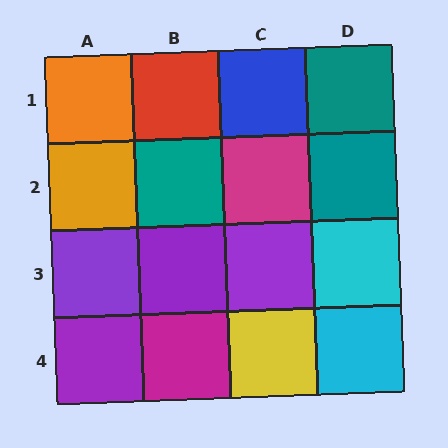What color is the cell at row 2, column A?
Orange.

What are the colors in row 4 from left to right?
Purple, magenta, yellow, cyan.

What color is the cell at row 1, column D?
Teal.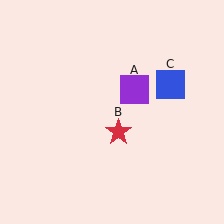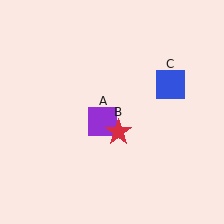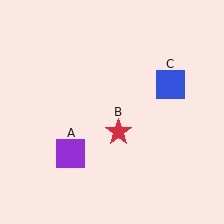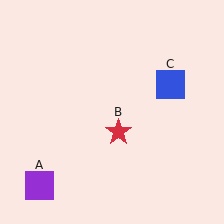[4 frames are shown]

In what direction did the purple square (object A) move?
The purple square (object A) moved down and to the left.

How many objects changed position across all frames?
1 object changed position: purple square (object A).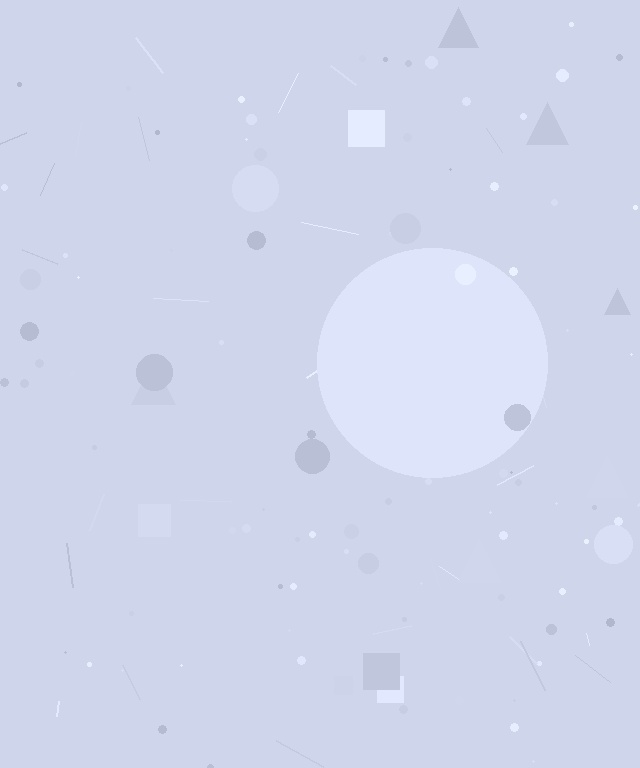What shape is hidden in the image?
A circle is hidden in the image.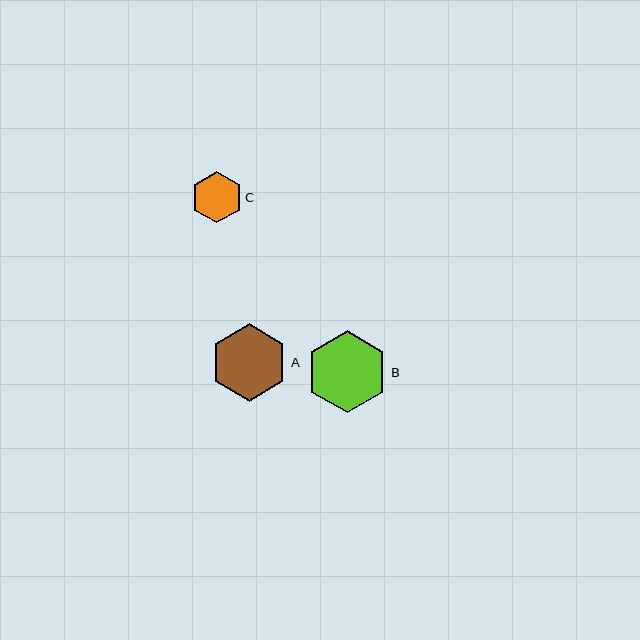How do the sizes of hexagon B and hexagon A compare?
Hexagon B and hexagon A are approximately the same size.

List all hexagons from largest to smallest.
From largest to smallest: B, A, C.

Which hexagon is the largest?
Hexagon B is the largest with a size of approximately 82 pixels.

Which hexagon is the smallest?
Hexagon C is the smallest with a size of approximately 51 pixels.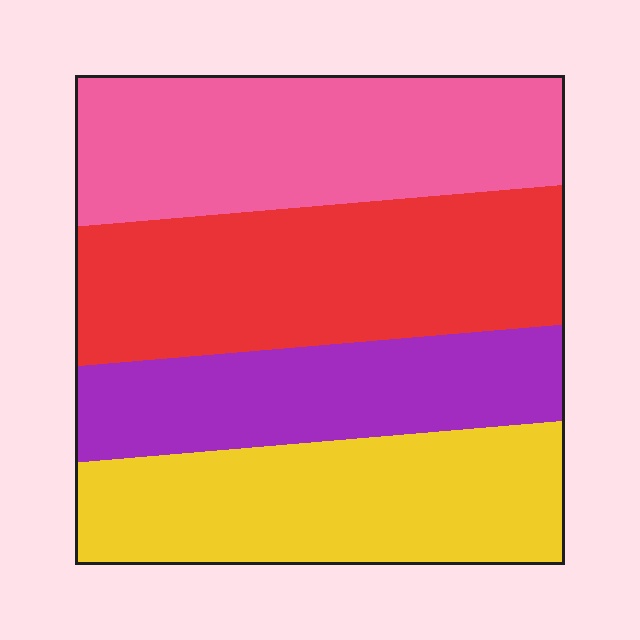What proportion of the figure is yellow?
Yellow takes up about one quarter (1/4) of the figure.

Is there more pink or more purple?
Pink.